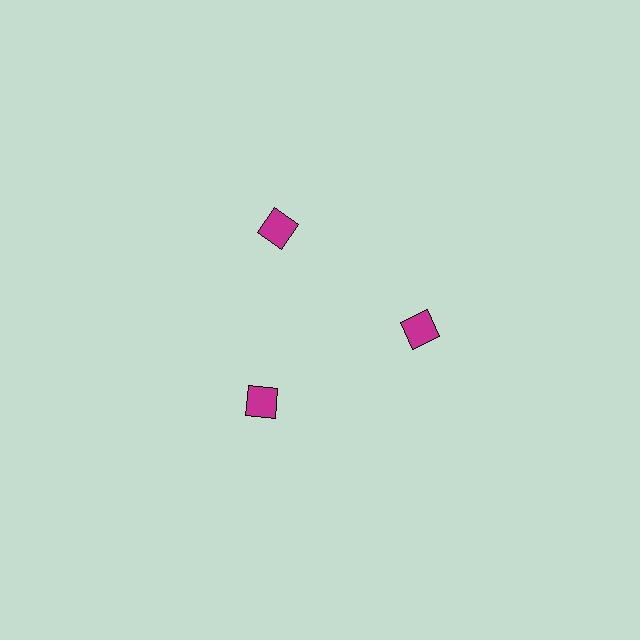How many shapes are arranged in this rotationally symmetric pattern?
There are 3 shapes, arranged in 3 groups of 1.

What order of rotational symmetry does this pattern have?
This pattern has 3-fold rotational symmetry.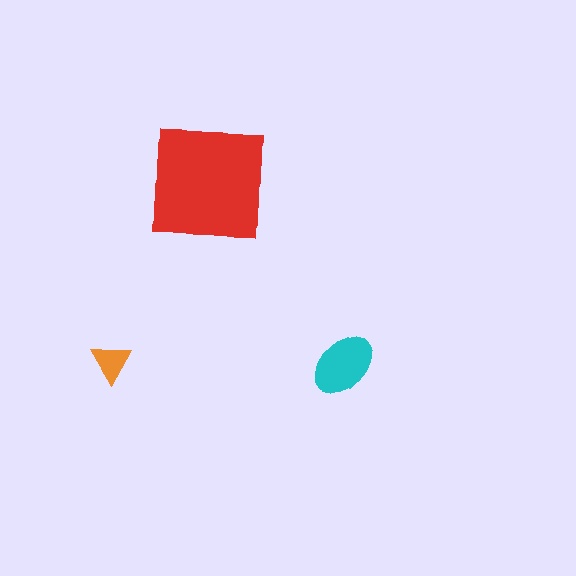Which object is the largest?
The red square.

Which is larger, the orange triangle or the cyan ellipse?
The cyan ellipse.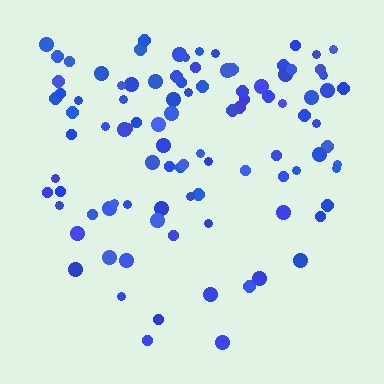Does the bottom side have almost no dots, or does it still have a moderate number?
Still a moderate number, just noticeably fewer than the top.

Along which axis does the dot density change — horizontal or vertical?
Vertical.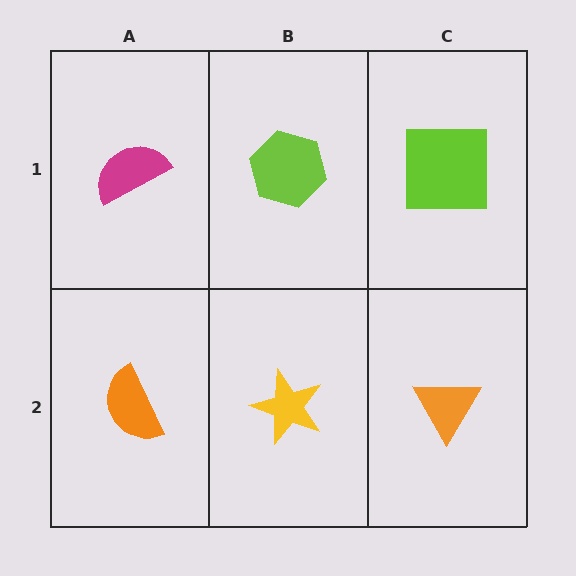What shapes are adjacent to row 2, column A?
A magenta semicircle (row 1, column A), a yellow star (row 2, column B).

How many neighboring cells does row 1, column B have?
3.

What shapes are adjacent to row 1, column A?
An orange semicircle (row 2, column A), a lime hexagon (row 1, column B).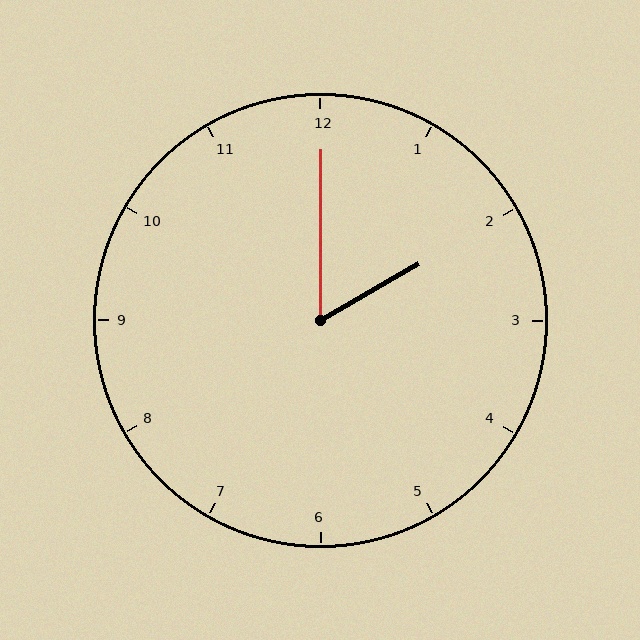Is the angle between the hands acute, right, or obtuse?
It is acute.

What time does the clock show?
2:00.